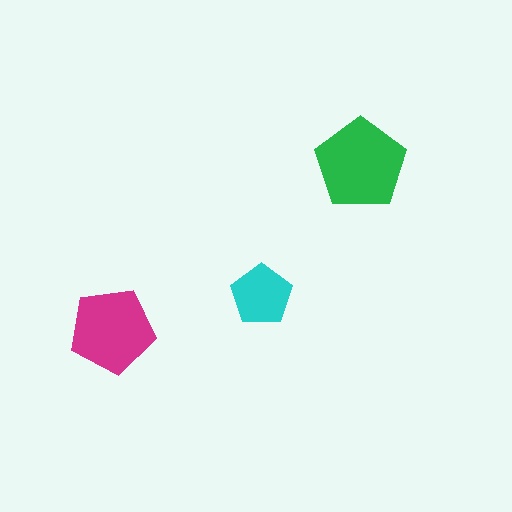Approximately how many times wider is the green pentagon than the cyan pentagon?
About 1.5 times wider.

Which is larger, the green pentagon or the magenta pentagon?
The green one.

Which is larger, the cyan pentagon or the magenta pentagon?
The magenta one.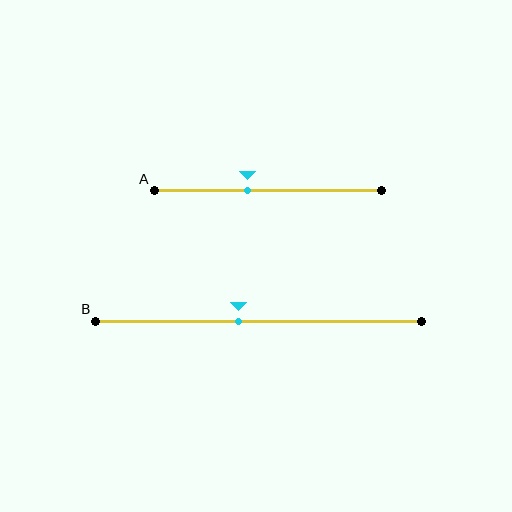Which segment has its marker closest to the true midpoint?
Segment B has its marker closest to the true midpoint.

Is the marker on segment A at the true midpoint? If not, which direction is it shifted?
No, the marker on segment A is shifted to the left by about 9% of the segment length.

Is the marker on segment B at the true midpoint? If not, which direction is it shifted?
No, the marker on segment B is shifted to the left by about 6% of the segment length.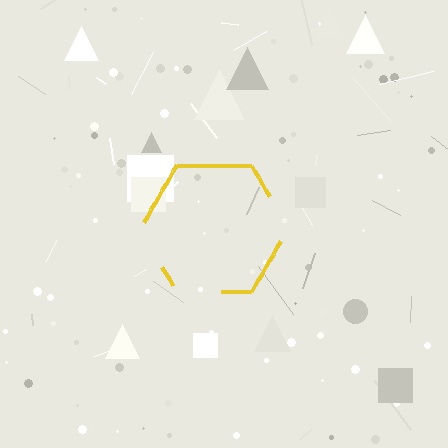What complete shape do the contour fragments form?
The contour fragments form a hexagon.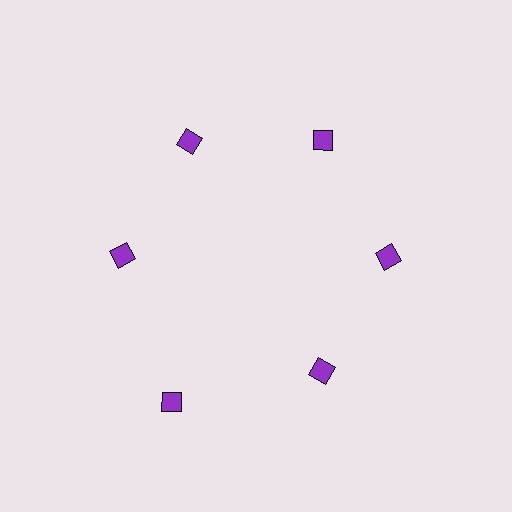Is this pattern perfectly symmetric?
No. The 6 purple diamonds are arranged in a ring, but one element near the 7 o'clock position is pushed outward from the center, breaking the 6-fold rotational symmetry.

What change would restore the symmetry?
The symmetry would be restored by moving it inward, back onto the ring so that all 6 diamonds sit at equal angles and equal distance from the center.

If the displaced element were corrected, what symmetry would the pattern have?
It would have 6-fold rotational symmetry — the pattern would map onto itself every 60 degrees.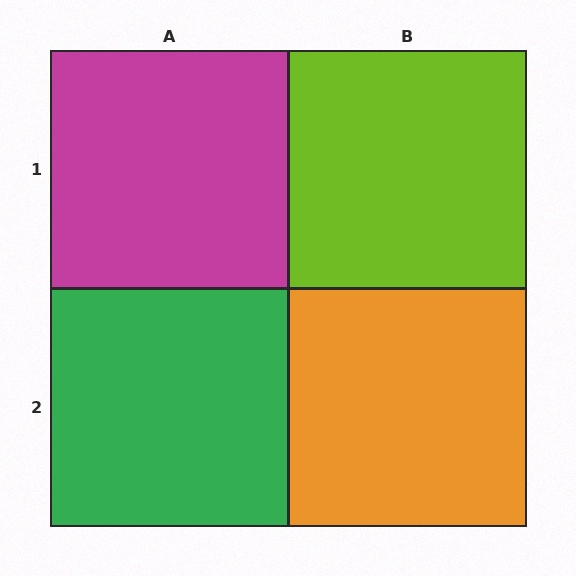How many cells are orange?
1 cell is orange.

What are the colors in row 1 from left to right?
Magenta, lime.